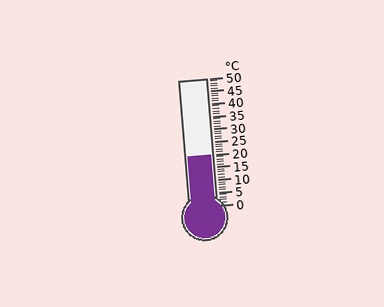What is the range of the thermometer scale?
The thermometer scale ranges from 0°C to 50°C.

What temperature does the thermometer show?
The thermometer shows approximately 20°C.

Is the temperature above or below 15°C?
The temperature is above 15°C.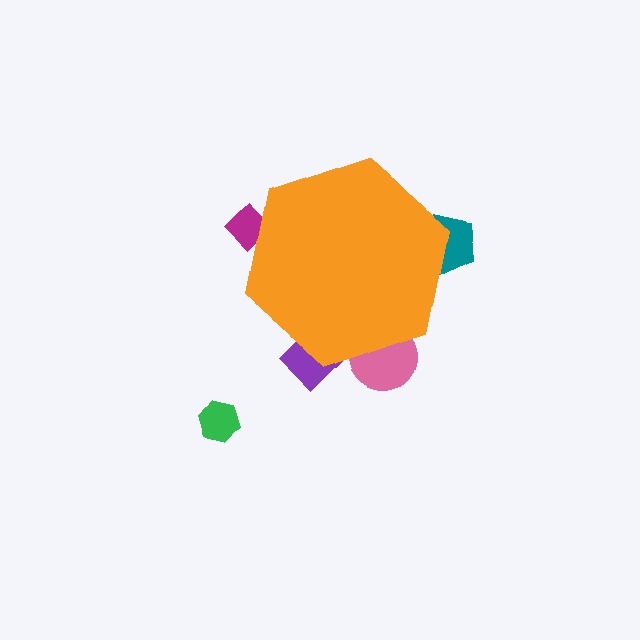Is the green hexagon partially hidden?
No, the green hexagon is fully visible.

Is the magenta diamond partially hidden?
Yes, the magenta diamond is partially hidden behind the orange hexagon.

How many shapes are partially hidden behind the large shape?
4 shapes are partially hidden.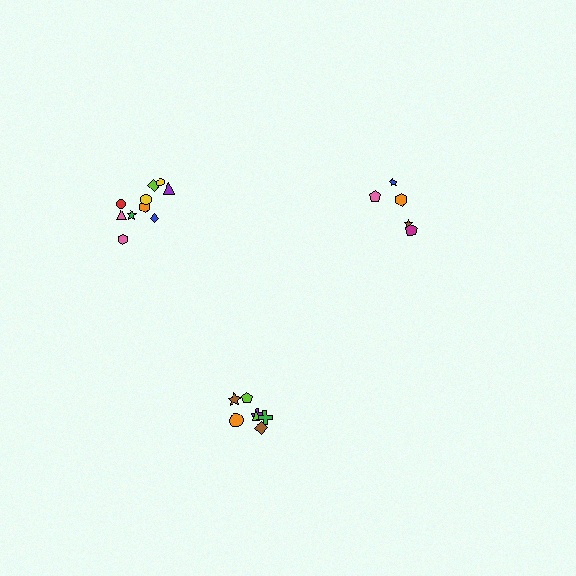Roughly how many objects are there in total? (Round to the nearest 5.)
Roughly 20 objects in total.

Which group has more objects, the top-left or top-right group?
The top-left group.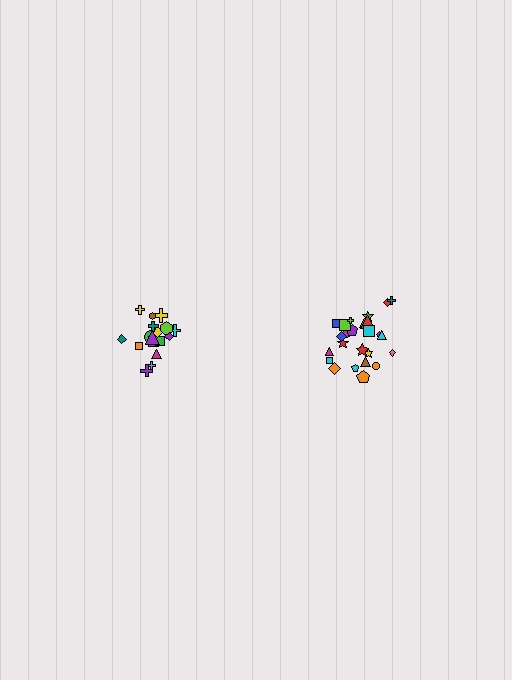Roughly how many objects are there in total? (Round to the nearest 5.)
Roughly 45 objects in total.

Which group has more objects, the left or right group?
The right group.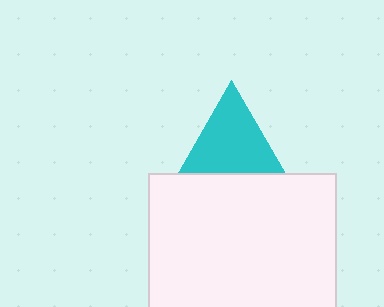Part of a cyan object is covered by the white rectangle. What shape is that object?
It is a triangle.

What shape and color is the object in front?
The object in front is a white rectangle.